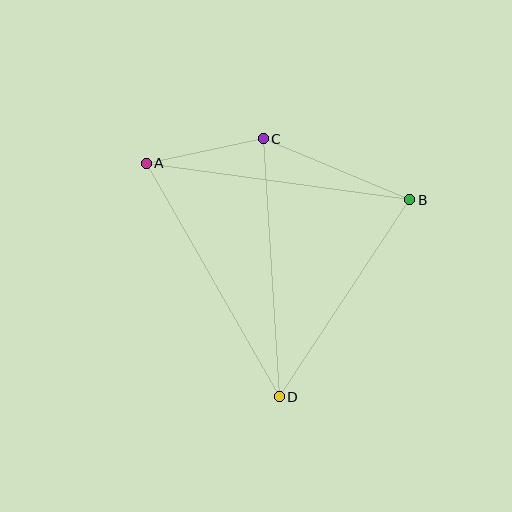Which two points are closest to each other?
Points A and C are closest to each other.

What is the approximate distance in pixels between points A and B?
The distance between A and B is approximately 266 pixels.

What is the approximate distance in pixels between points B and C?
The distance between B and C is approximately 158 pixels.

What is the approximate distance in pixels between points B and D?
The distance between B and D is approximately 236 pixels.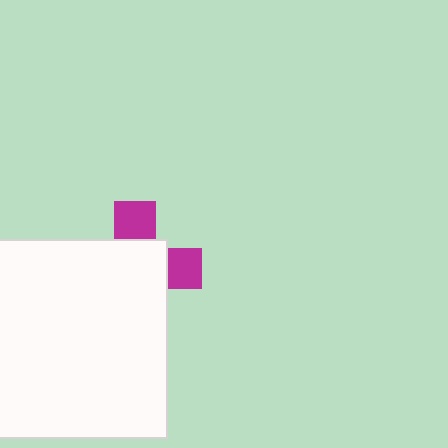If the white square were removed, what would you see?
You would see the complete magenta cross.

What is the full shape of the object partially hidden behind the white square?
The partially hidden object is a magenta cross.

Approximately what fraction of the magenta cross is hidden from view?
Roughly 68% of the magenta cross is hidden behind the white square.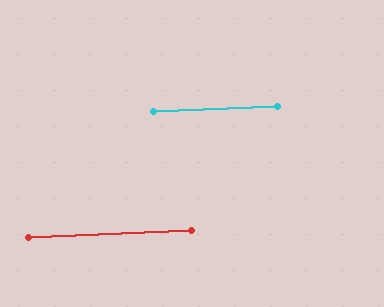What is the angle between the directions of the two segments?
Approximately 0 degrees.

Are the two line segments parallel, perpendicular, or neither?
Parallel — their directions differ by only 0.1°.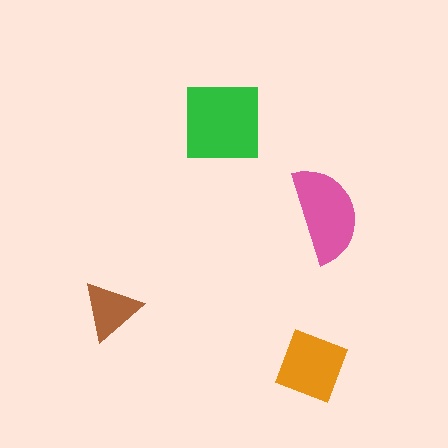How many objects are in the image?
There are 4 objects in the image.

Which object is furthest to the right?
The pink semicircle is rightmost.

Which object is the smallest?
The brown triangle.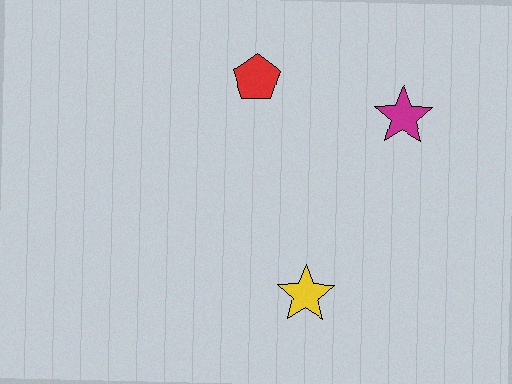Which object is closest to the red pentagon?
The magenta star is closest to the red pentagon.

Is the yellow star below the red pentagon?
Yes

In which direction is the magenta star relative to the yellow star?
The magenta star is above the yellow star.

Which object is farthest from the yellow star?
The red pentagon is farthest from the yellow star.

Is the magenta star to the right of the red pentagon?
Yes